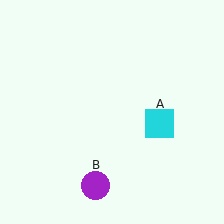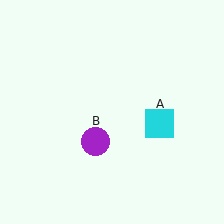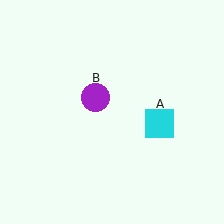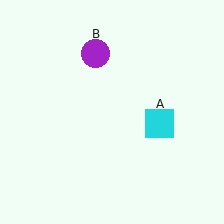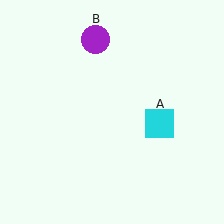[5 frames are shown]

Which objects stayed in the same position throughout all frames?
Cyan square (object A) remained stationary.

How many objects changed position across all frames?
1 object changed position: purple circle (object B).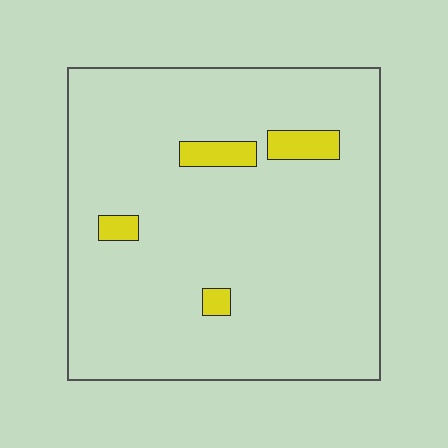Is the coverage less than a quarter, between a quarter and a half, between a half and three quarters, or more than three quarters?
Less than a quarter.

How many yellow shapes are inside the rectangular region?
4.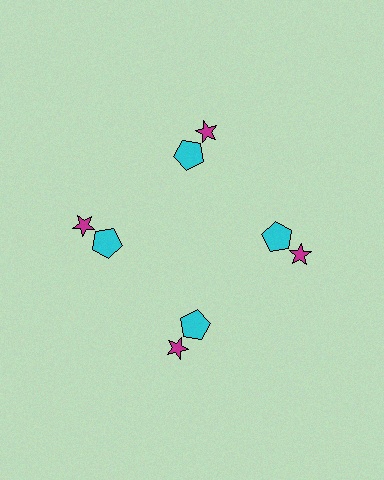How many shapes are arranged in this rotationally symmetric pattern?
There are 8 shapes, arranged in 4 groups of 2.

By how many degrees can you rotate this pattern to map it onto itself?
The pattern maps onto itself every 90 degrees of rotation.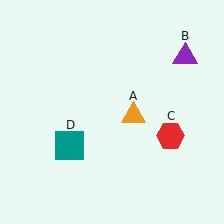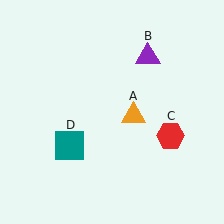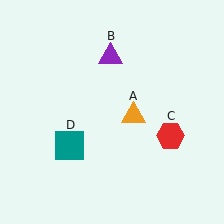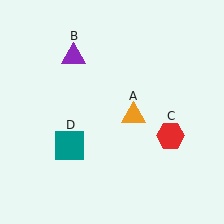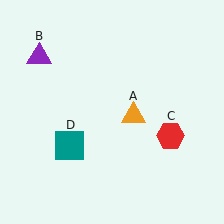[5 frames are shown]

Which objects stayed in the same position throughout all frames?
Orange triangle (object A) and red hexagon (object C) and teal square (object D) remained stationary.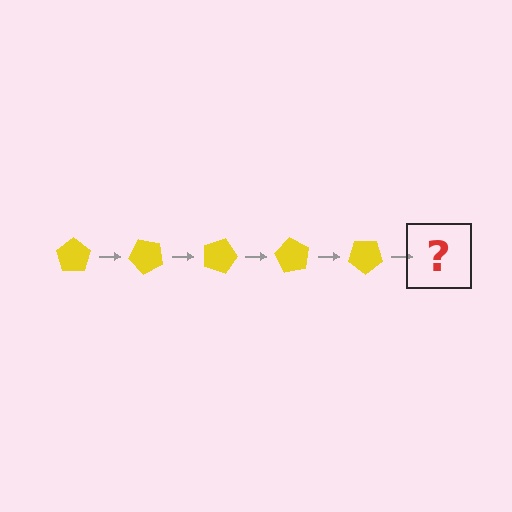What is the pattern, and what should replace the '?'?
The pattern is that the pentagon rotates 45 degrees each step. The '?' should be a yellow pentagon rotated 225 degrees.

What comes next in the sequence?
The next element should be a yellow pentagon rotated 225 degrees.